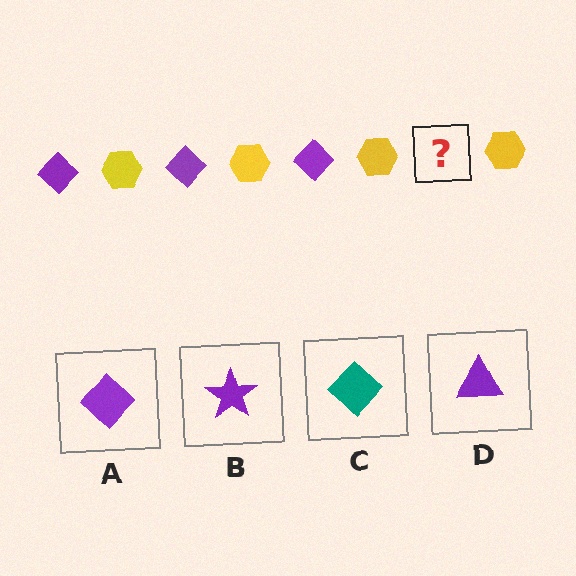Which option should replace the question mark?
Option A.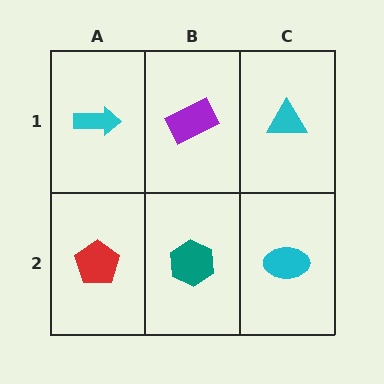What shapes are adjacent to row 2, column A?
A cyan arrow (row 1, column A), a teal hexagon (row 2, column B).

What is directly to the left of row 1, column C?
A purple rectangle.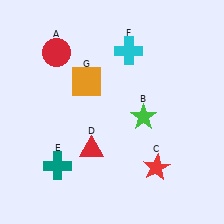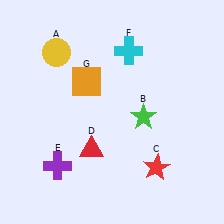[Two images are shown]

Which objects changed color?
A changed from red to yellow. E changed from teal to purple.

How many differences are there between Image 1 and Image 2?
There are 2 differences between the two images.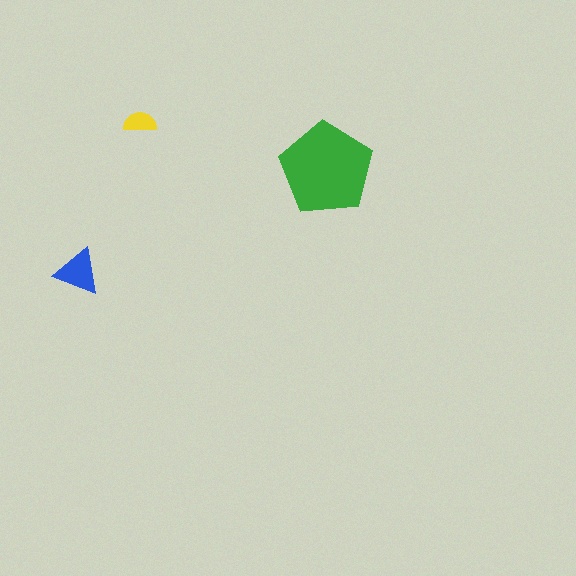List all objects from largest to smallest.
The green pentagon, the blue triangle, the yellow semicircle.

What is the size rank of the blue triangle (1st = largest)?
2nd.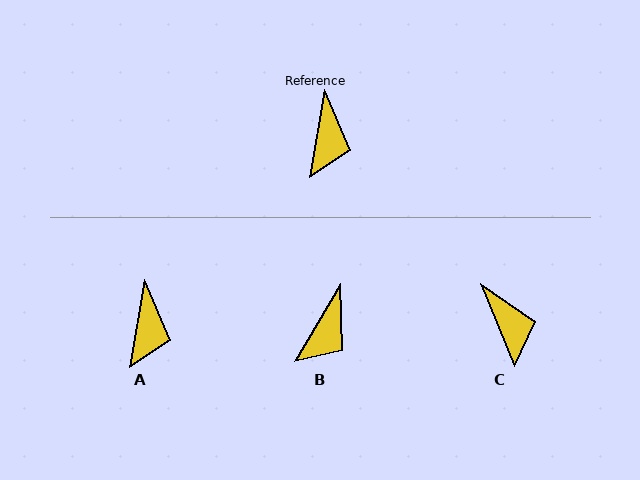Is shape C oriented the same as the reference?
No, it is off by about 32 degrees.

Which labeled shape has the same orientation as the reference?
A.